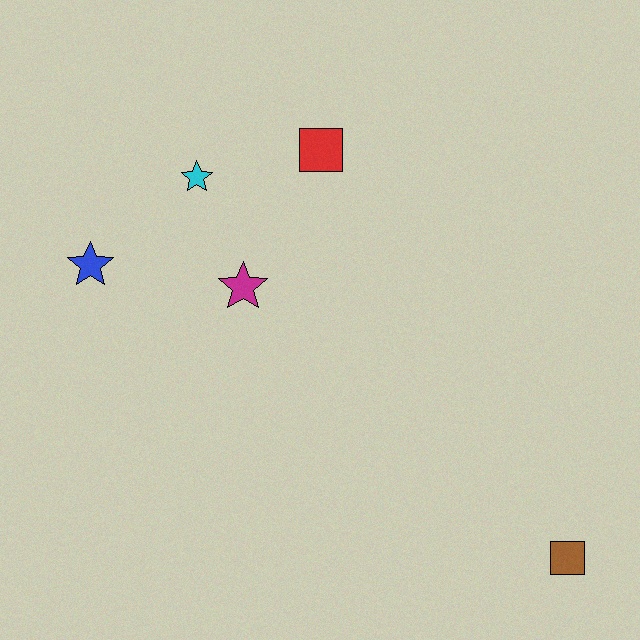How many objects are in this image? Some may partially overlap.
There are 5 objects.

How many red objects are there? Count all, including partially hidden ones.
There is 1 red object.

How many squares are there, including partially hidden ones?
There are 2 squares.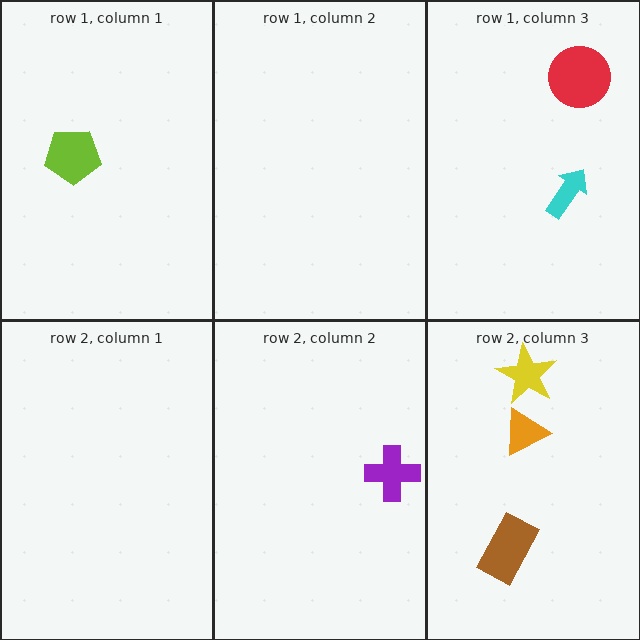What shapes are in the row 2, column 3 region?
The yellow star, the orange triangle, the brown rectangle.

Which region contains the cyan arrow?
The row 1, column 3 region.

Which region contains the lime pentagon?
The row 1, column 1 region.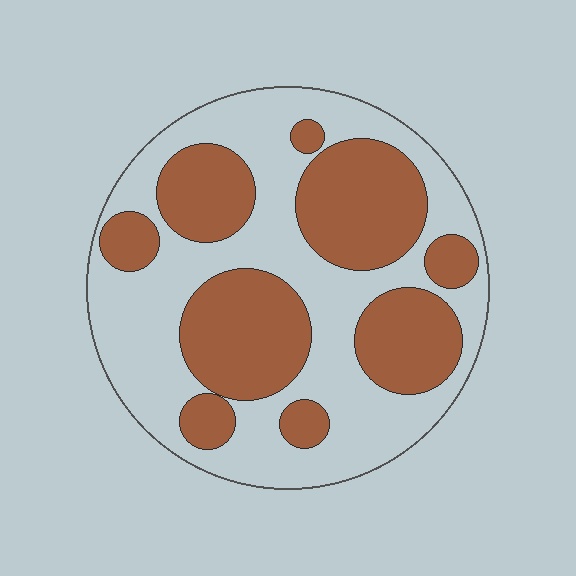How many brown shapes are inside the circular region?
9.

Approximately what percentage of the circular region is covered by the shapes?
Approximately 45%.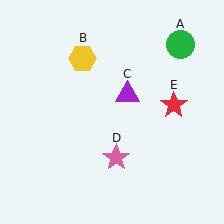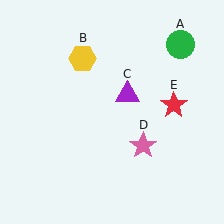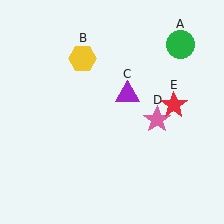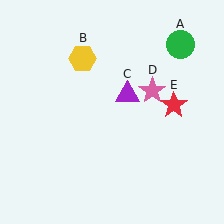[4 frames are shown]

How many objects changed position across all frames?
1 object changed position: pink star (object D).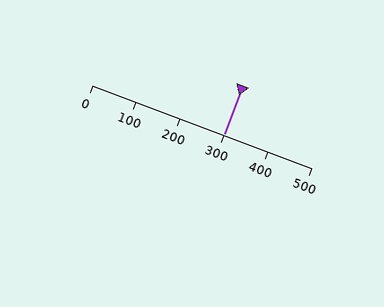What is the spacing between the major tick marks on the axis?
The major ticks are spaced 100 apart.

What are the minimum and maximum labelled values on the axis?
The axis runs from 0 to 500.